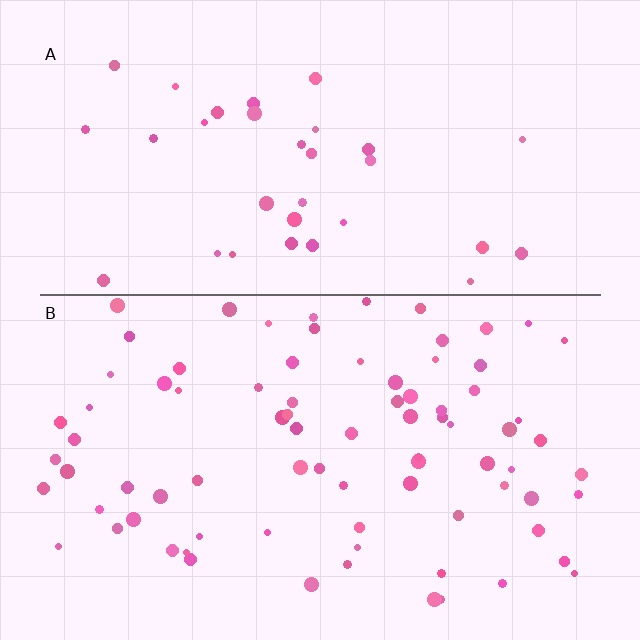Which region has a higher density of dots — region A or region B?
B (the bottom).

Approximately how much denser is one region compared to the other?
Approximately 2.4× — region B over region A.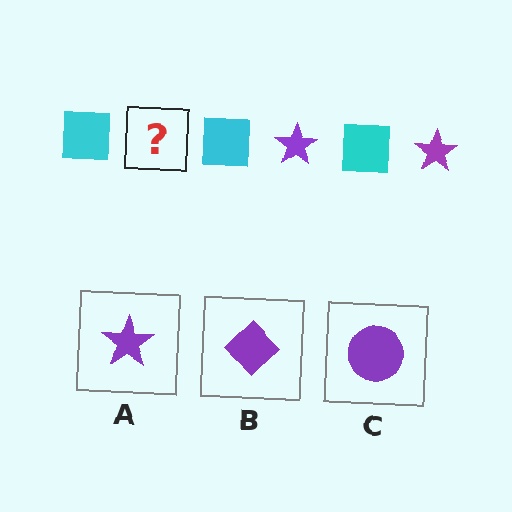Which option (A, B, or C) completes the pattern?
A.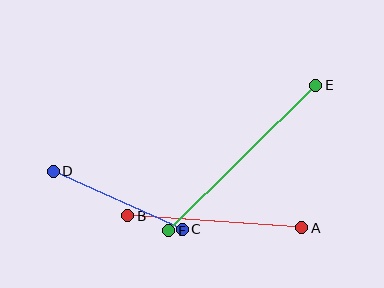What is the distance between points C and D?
The distance is approximately 141 pixels.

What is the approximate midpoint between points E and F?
The midpoint is at approximately (242, 158) pixels.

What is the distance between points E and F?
The distance is approximately 207 pixels.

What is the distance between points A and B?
The distance is approximately 175 pixels.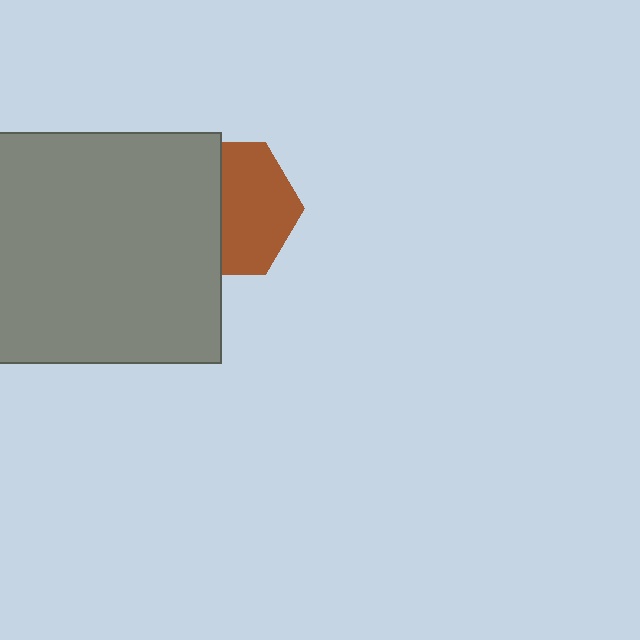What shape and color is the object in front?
The object in front is a gray rectangle.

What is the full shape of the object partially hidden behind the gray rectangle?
The partially hidden object is a brown hexagon.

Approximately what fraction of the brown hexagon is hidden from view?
Roughly 45% of the brown hexagon is hidden behind the gray rectangle.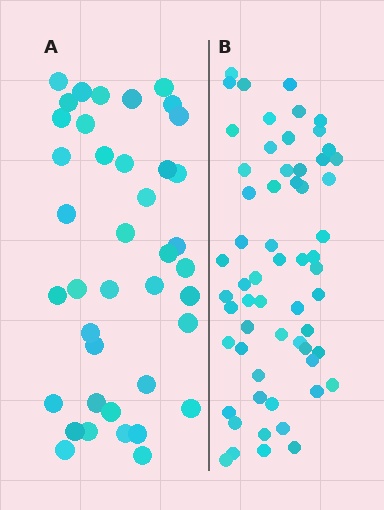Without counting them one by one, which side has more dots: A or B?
Region B (the right region) has more dots.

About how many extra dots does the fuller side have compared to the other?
Region B has approximately 20 more dots than region A.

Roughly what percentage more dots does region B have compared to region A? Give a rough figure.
About 50% more.